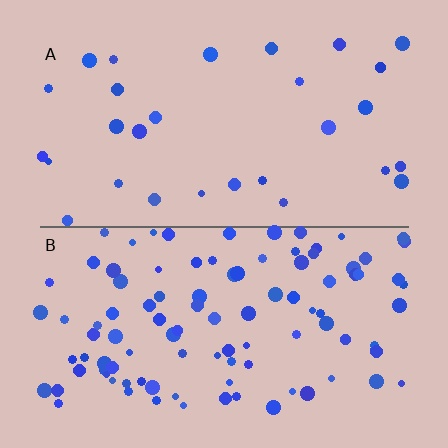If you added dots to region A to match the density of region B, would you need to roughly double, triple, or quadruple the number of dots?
Approximately triple.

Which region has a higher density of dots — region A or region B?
B (the bottom).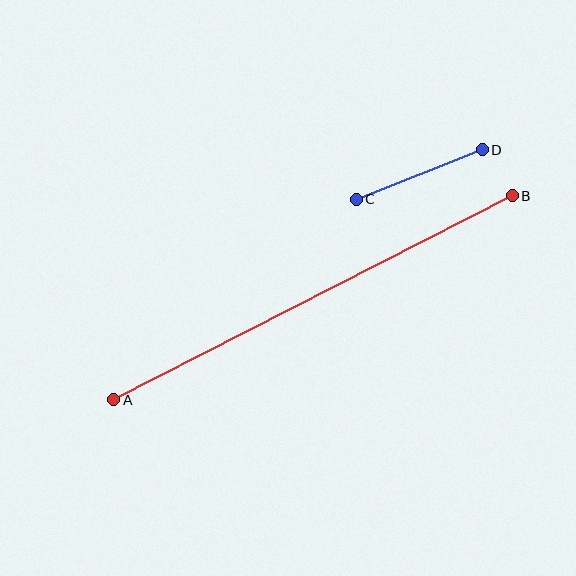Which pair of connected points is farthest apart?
Points A and B are farthest apart.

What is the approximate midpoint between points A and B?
The midpoint is at approximately (313, 298) pixels.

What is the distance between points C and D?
The distance is approximately 135 pixels.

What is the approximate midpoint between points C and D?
The midpoint is at approximately (419, 175) pixels.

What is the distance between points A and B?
The distance is approximately 448 pixels.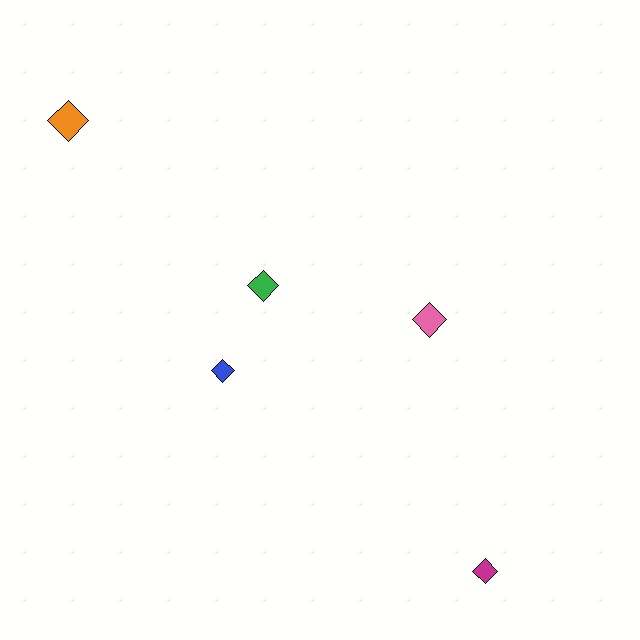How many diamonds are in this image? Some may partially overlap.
There are 5 diamonds.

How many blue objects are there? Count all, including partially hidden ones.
There is 1 blue object.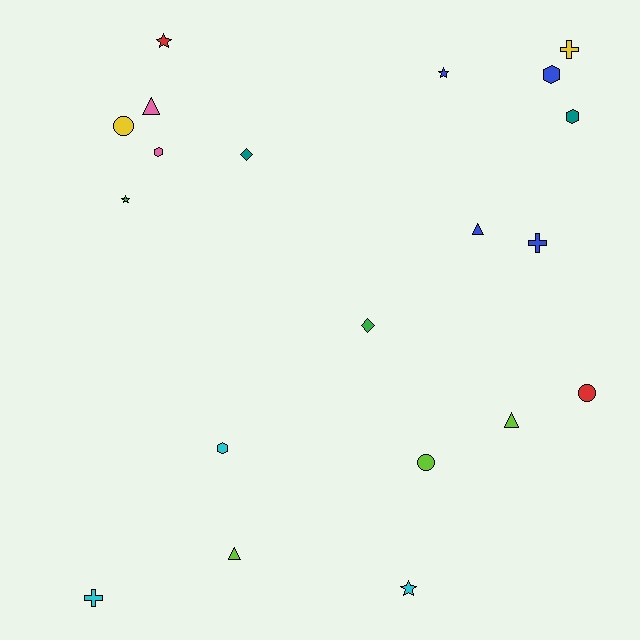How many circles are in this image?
There are 3 circles.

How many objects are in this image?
There are 20 objects.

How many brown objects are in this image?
There are no brown objects.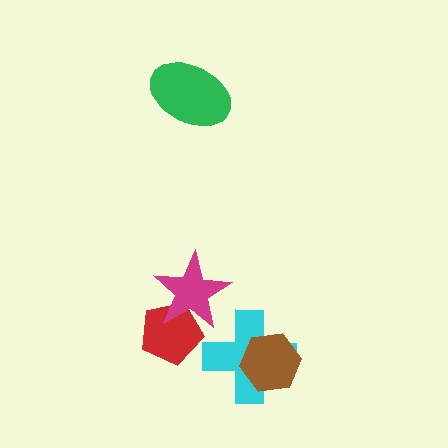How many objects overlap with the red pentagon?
1 object overlaps with the red pentagon.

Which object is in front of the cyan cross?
The brown hexagon is in front of the cyan cross.